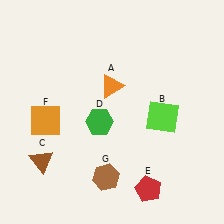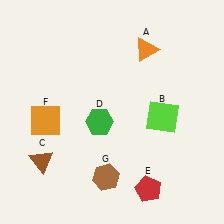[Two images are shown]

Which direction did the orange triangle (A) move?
The orange triangle (A) moved up.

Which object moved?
The orange triangle (A) moved up.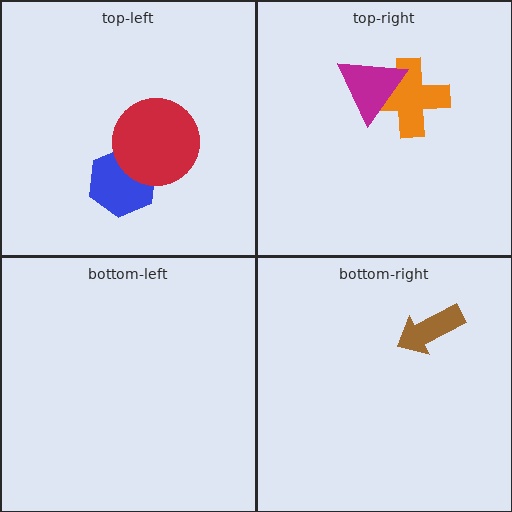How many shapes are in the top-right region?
2.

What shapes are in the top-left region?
The blue hexagon, the red circle.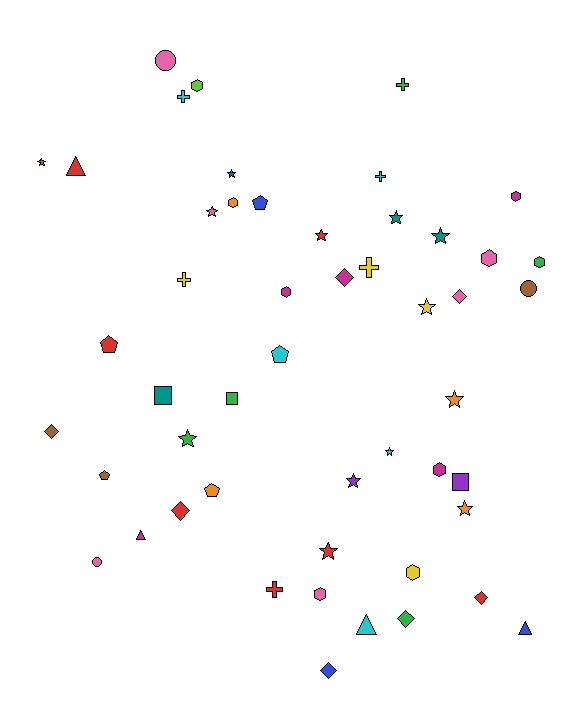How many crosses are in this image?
There are 6 crosses.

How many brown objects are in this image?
There are 4 brown objects.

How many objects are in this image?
There are 50 objects.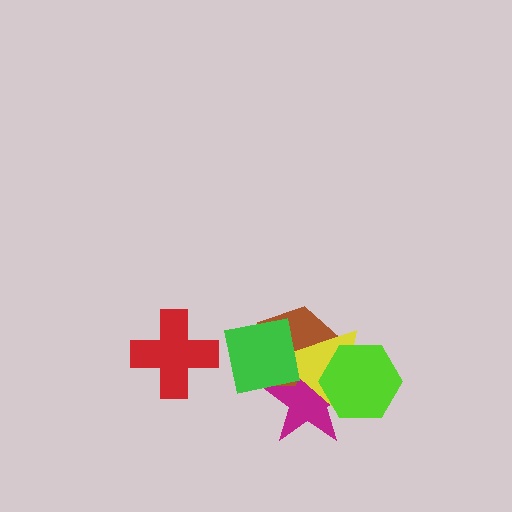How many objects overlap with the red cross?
0 objects overlap with the red cross.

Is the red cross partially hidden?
No, no other shape covers it.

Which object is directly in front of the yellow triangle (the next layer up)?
The green square is directly in front of the yellow triangle.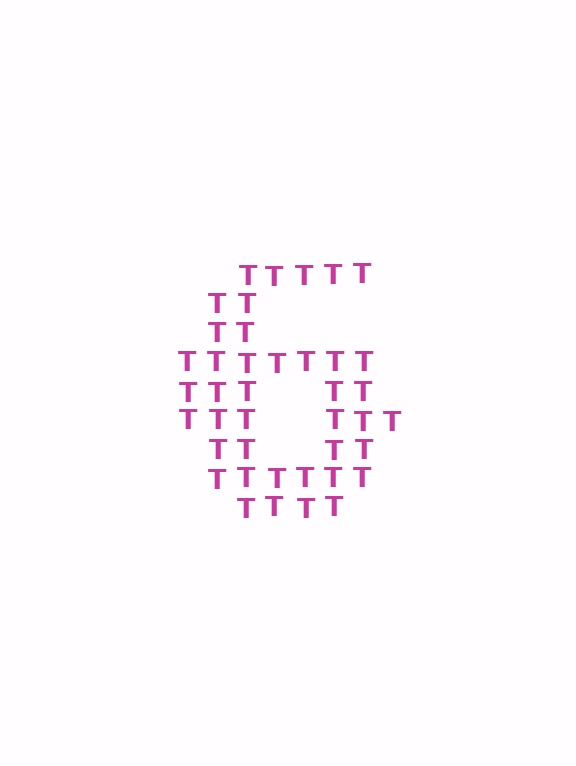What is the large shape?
The large shape is the digit 6.